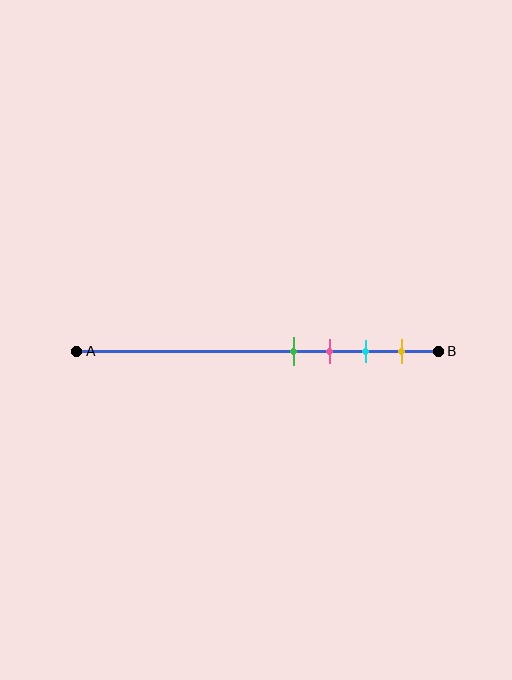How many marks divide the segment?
There are 4 marks dividing the segment.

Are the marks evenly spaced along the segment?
Yes, the marks are approximately evenly spaced.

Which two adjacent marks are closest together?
The green and pink marks are the closest adjacent pair.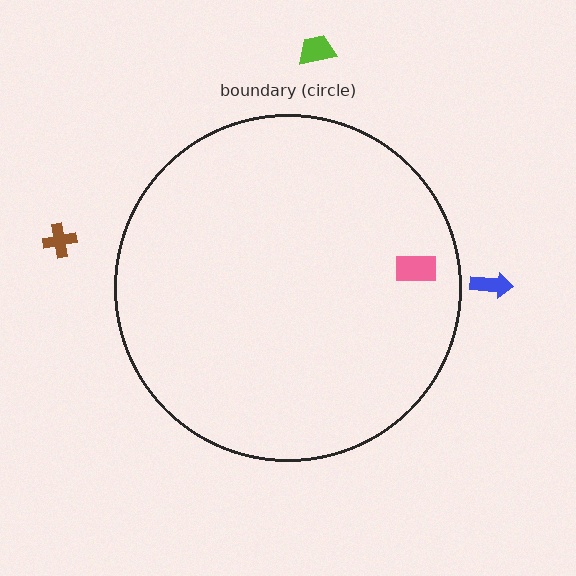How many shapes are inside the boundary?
1 inside, 3 outside.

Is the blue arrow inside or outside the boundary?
Outside.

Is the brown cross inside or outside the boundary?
Outside.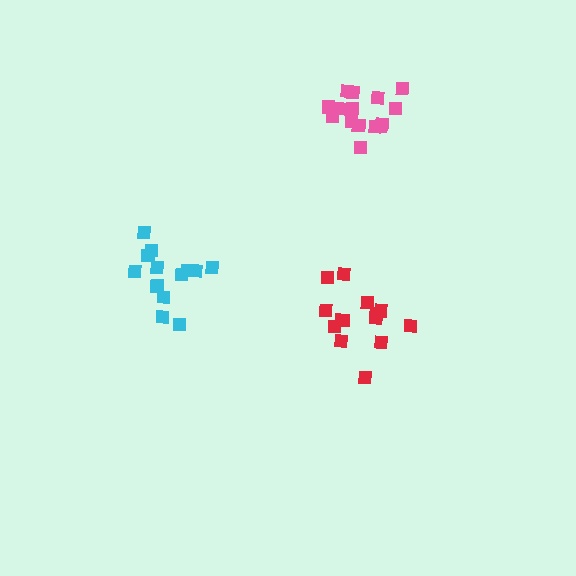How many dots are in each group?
Group 1: 14 dots, Group 2: 14 dots, Group 3: 15 dots (43 total).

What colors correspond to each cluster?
The clusters are colored: cyan, red, pink.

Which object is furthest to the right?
The red cluster is rightmost.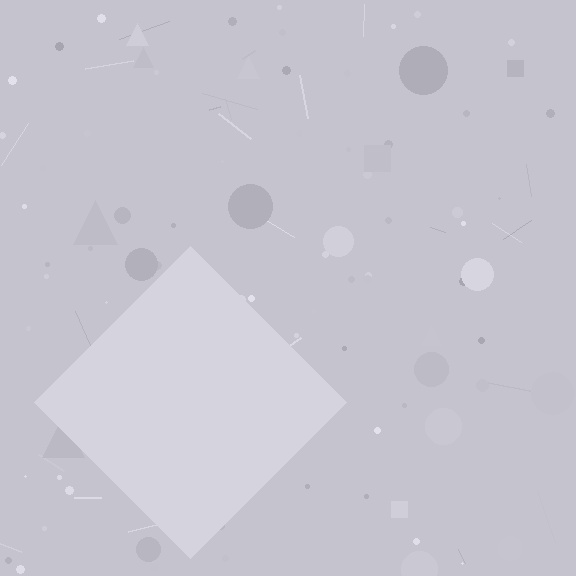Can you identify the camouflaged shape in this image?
The camouflaged shape is a diamond.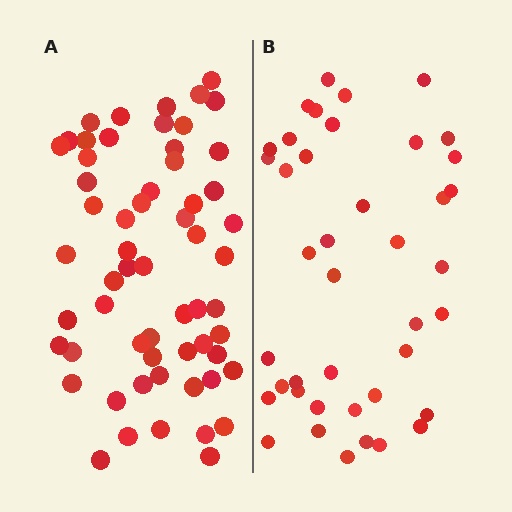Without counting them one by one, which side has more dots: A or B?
Region A (the left region) has more dots.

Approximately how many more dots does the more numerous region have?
Region A has approximately 20 more dots than region B.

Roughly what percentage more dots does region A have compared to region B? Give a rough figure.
About 45% more.